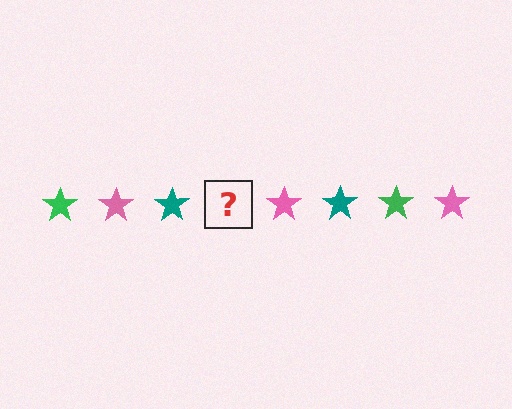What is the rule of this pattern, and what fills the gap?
The rule is that the pattern cycles through green, pink, teal stars. The gap should be filled with a green star.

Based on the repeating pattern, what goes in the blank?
The blank should be a green star.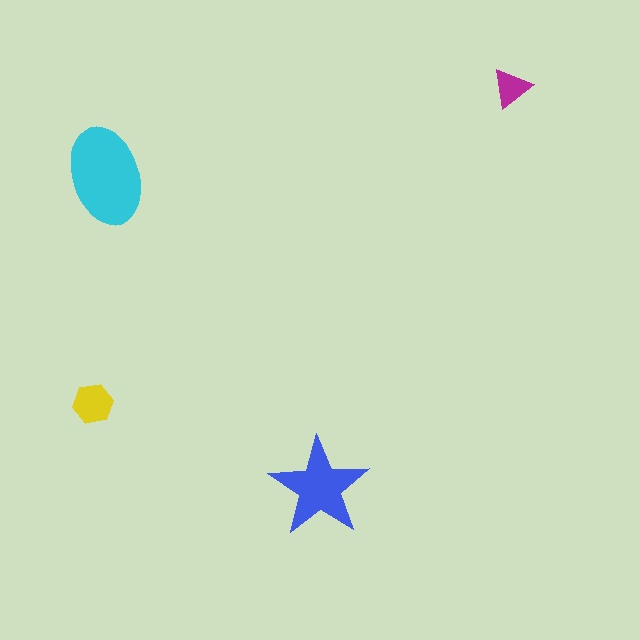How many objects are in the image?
There are 4 objects in the image.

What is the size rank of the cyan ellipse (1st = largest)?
1st.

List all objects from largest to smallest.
The cyan ellipse, the blue star, the yellow hexagon, the magenta triangle.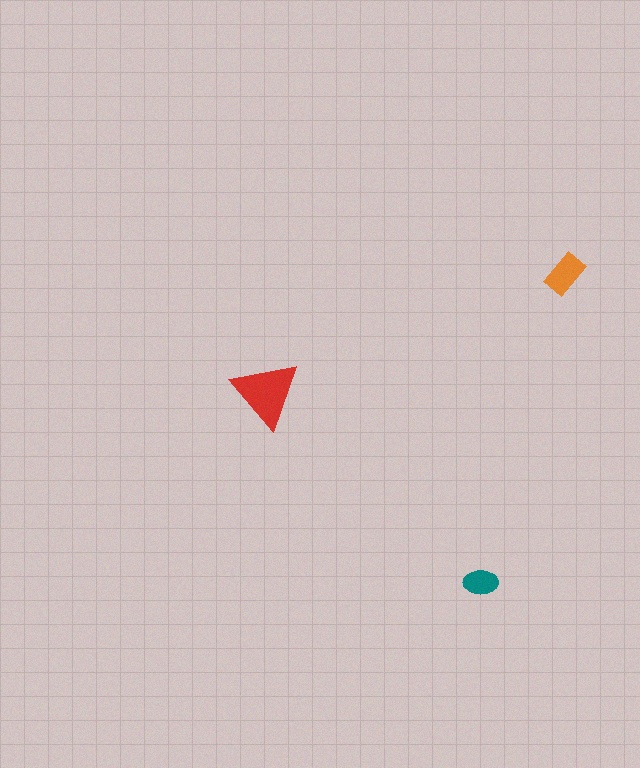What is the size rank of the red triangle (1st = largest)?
1st.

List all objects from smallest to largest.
The teal ellipse, the orange rectangle, the red triangle.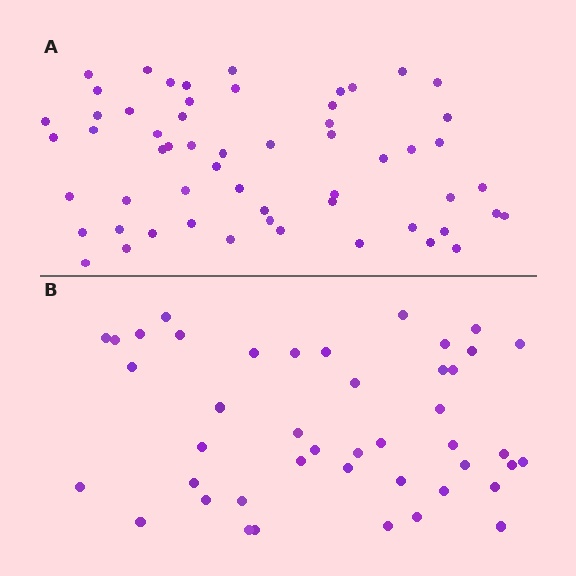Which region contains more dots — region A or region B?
Region A (the top region) has more dots.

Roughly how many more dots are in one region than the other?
Region A has approximately 15 more dots than region B.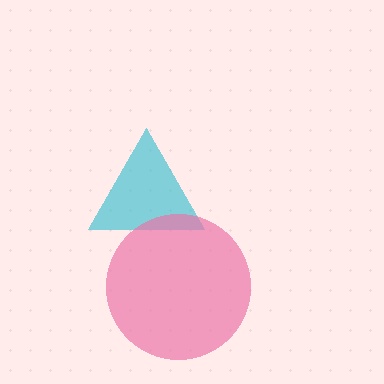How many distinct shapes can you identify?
There are 2 distinct shapes: a cyan triangle, a pink circle.